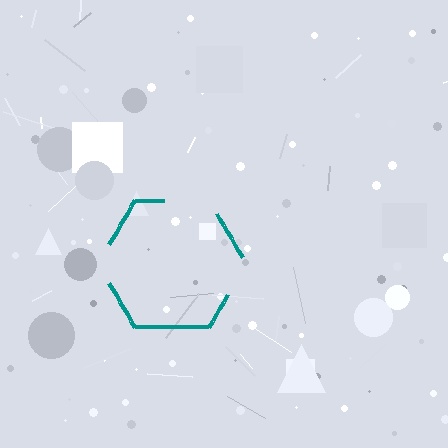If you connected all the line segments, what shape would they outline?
They would outline a hexagon.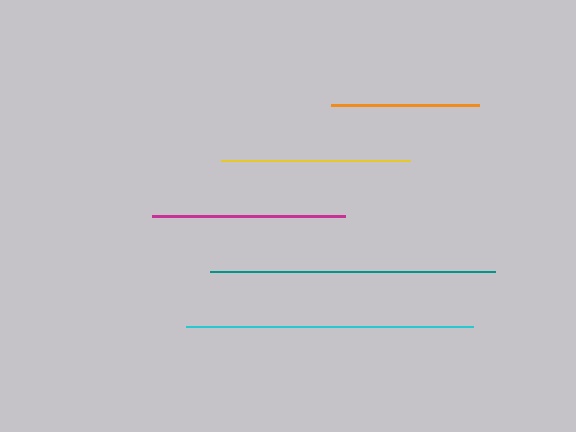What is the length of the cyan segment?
The cyan segment is approximately 287 pixels long.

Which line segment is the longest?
The cyan line is the longest at approximately 287 pixels.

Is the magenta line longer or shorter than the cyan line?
The cyan line is longer than the magenta line.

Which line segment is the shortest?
The orange line is the shortest at approximately 148 pixels.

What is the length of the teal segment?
The teal segment is approximately 286 pixels long.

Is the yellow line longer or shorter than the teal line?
The teal line is longer than the yellow line.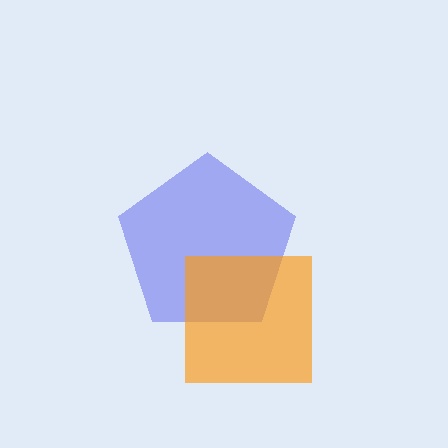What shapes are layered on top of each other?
The layered shapes are: a blue pentagon, an orange square.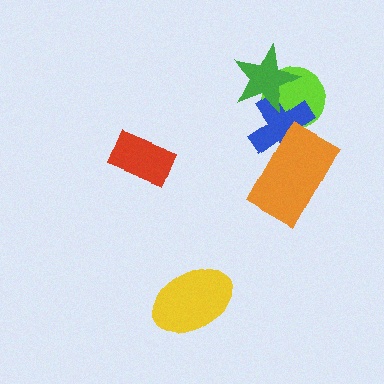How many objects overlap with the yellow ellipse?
0 objects overlap with the yellow ellipse.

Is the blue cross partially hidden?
Yes, it is partially covered by another shape.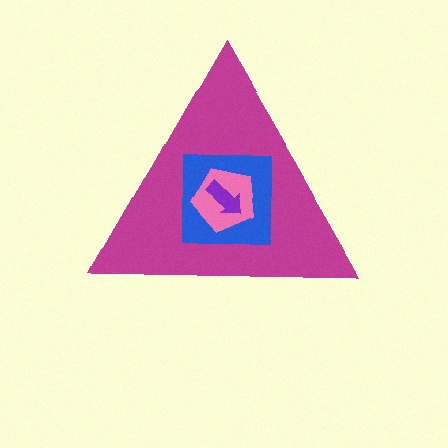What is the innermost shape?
The purple arrow.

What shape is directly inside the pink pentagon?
The purple arrow.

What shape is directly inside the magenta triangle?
The blue square.